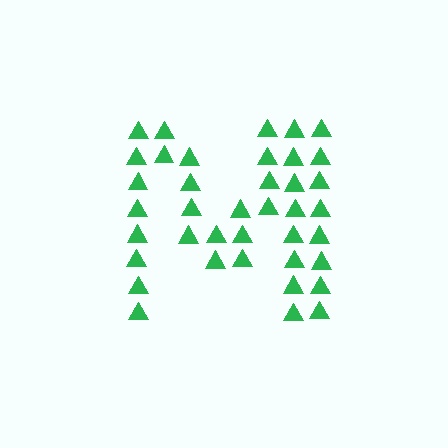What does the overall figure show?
The overall figure shows the letter M.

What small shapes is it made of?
It is made of small triangles.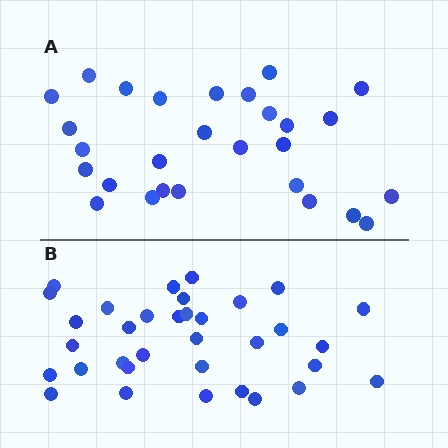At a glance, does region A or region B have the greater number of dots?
Region B (the bottom region) has more dots.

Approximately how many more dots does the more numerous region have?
Region B has about 6 more dots than region A.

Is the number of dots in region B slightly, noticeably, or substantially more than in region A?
Region B has only slightly more — the two regions are fairly close. The ratio is roughly 1.2 to 1.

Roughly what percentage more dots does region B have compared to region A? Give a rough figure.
About 20% more.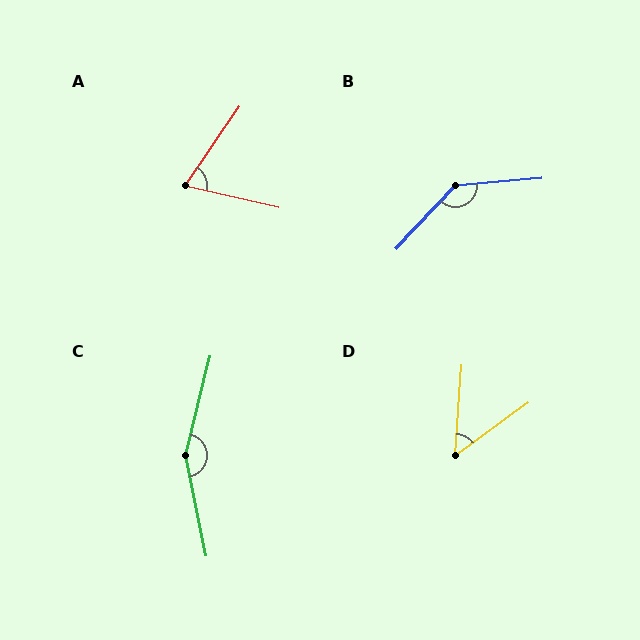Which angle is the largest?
C, at approximately 154 degrees.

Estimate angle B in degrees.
Approximately 138 degrees.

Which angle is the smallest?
D, at approximately 50 degrees.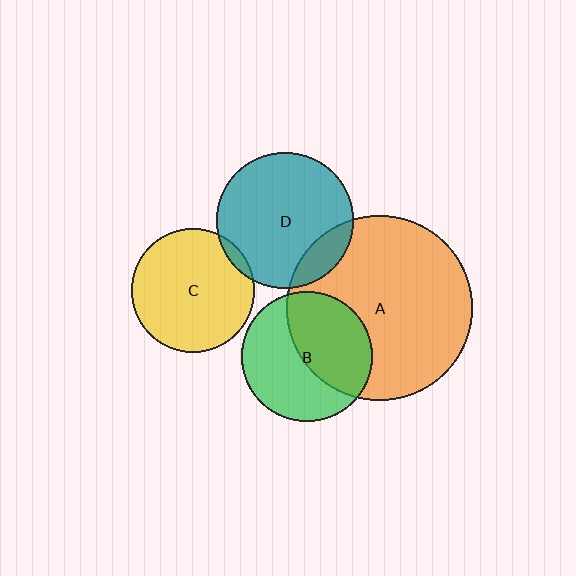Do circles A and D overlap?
Yes.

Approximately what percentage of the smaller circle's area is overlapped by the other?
Approximately 15%.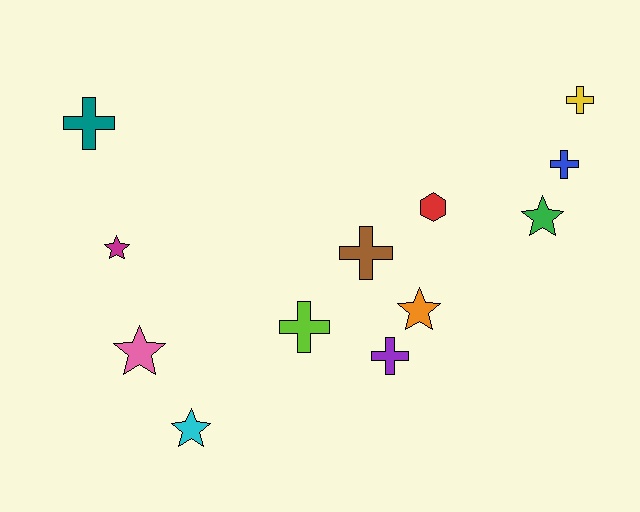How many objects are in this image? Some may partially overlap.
There are 12 objects.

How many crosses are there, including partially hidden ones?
There are 6 crosses.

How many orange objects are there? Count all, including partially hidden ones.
There is 1 orange object.